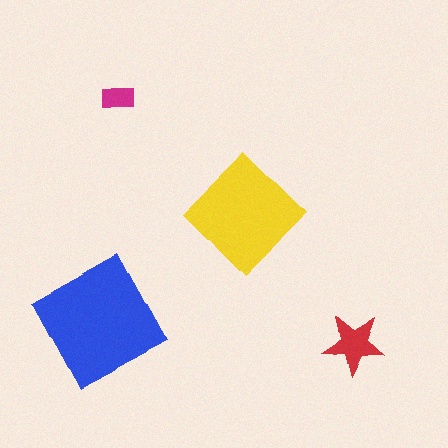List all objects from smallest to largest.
The magenta rectangle, the red star, the yellow diamond, the blue square.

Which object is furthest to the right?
The red star is rightmost.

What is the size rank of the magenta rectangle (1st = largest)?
4th.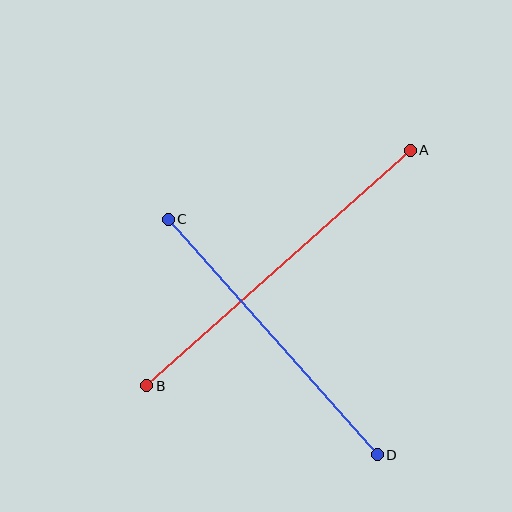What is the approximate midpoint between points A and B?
The midpoint is at approximately (278, 268) pixels.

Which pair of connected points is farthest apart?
Points A and B are farthest apart.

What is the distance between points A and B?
The distance is approximately 354 pixels.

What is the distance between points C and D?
The distance is approximately 315 pixels.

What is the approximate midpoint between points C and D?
The midpoint is at approximately (273, 337) pixels.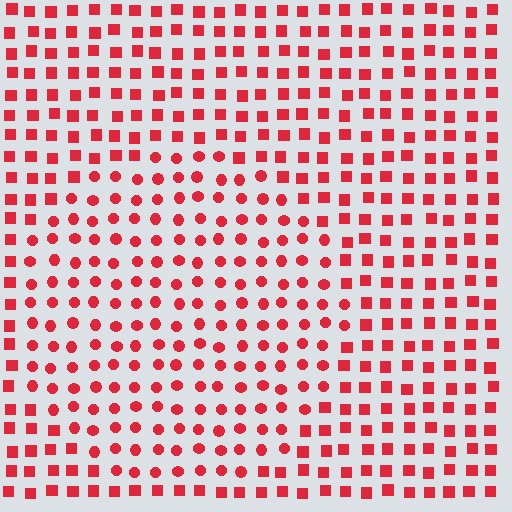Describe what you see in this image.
The image is filled with small red elements arranged in a uniform grid. A circle-shaped region contains circles, while the surrounding area contains squares. The boundary is defined purely by the change in element shape.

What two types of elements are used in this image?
The image uses circles inside the circle region and squares outside it.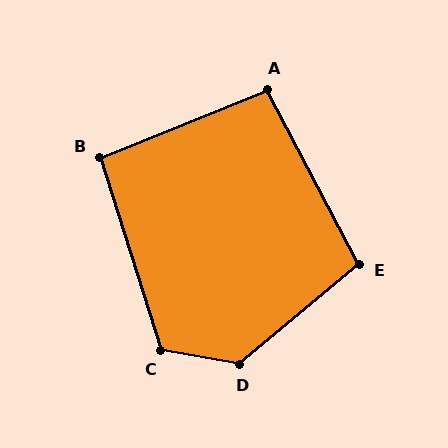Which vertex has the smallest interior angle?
B, at approximately 94 degrees.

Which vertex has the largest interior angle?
D, at approximately 130 degrees.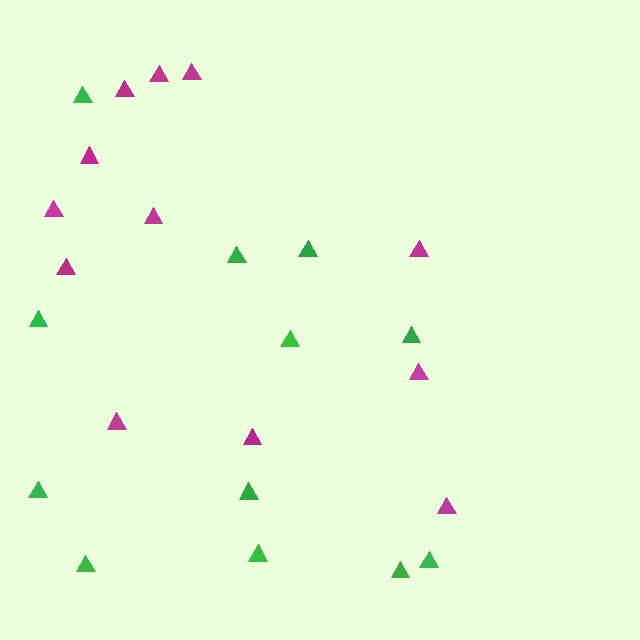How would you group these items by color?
There are 2 groups: one group of magenta triangles (12) and one group of green triangles (12).